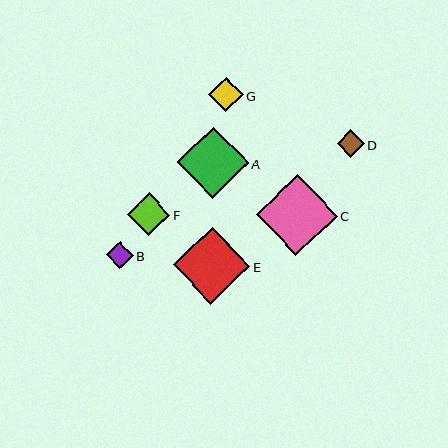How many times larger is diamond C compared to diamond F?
Diamond C is approximately 1.9 times the size of diamond F.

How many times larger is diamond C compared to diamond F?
Diamond C is approximately 1.9 times the size of diamond F.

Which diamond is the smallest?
Diamond B is the smallest with a size of approximately 27 pixels.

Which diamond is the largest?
Diamond C is the largest with a size of approximately 80 pixels.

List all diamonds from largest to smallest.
From largest to smallest: C, E, A, F, G, D, B.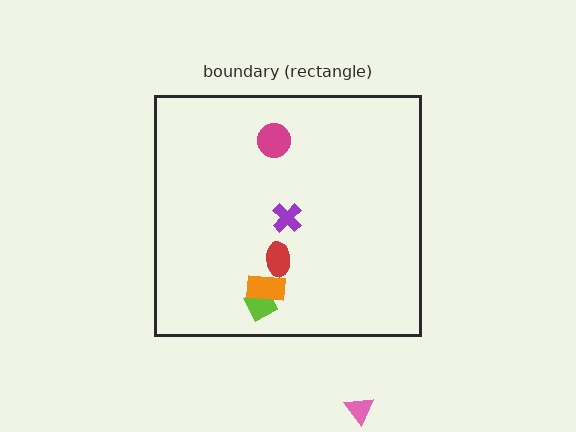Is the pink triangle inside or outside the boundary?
Outside.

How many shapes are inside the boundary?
5 inside, 1 outside.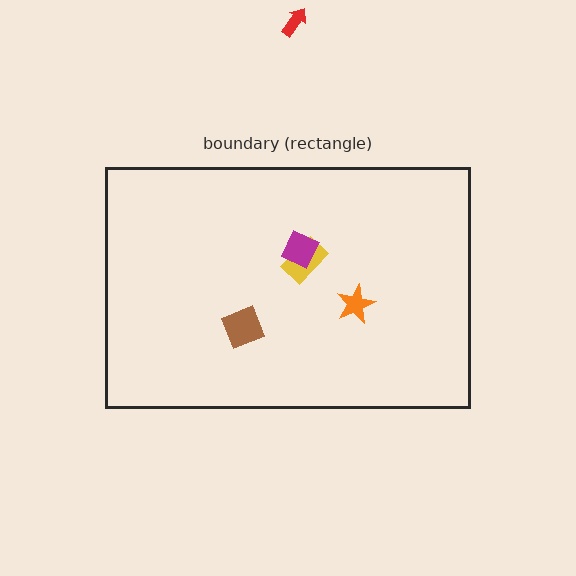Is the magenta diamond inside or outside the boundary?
Inside.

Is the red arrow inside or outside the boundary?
Outside.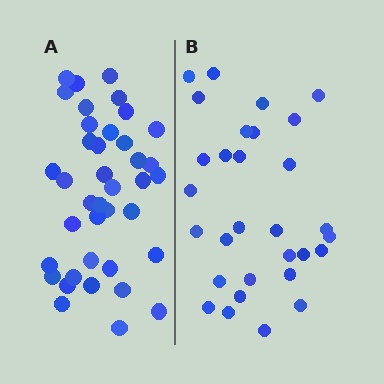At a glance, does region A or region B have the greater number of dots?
Region A (the left region) has more dots.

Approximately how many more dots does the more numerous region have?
Region A has roughly 8 or so more dots than region B.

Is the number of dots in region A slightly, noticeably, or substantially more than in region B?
Region A has noticeably more, but not dramatically so. The ratio is roughly 1.3 to 1.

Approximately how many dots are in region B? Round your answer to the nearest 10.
About 30 dots.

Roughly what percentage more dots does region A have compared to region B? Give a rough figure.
About 30% more.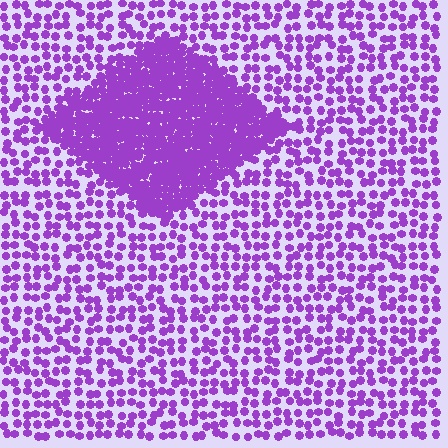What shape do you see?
I see a diamond.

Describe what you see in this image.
The image contains small purple elements arranged at two different densities. A diamond-shaped region is visible where the elements are more densely packed than the surrounding area.